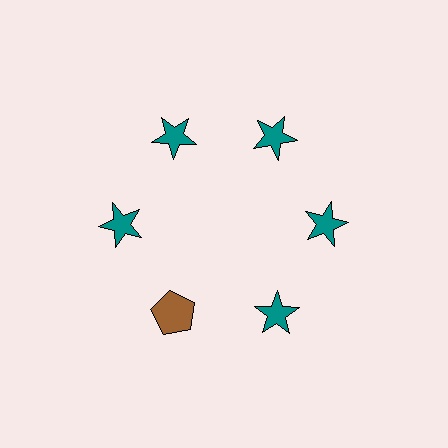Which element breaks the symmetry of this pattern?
The brown pentagon at roughly the 7 o'clock position breaks the symmetry. All other shapes are teal stars.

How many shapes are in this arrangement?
There are 6 shapes arranged in a ring pattern.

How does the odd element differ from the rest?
It differs in both color (brown instead of teal) and shape (pentagon instead of star).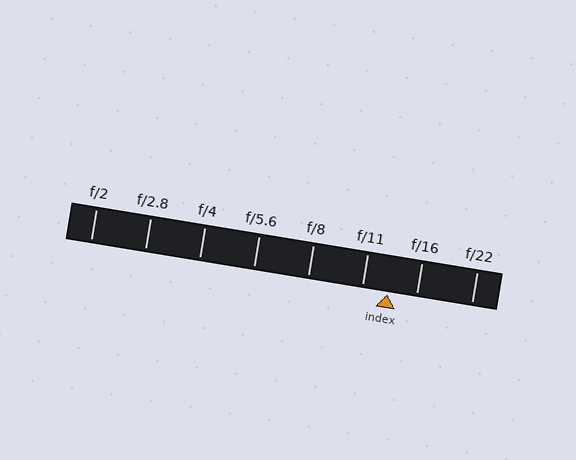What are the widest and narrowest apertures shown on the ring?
The widest aperture shown is f/2 and the narrowest is f/22.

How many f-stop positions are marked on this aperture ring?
There are 8 f-stop positions marked.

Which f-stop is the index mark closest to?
The index mark is closest to f/11.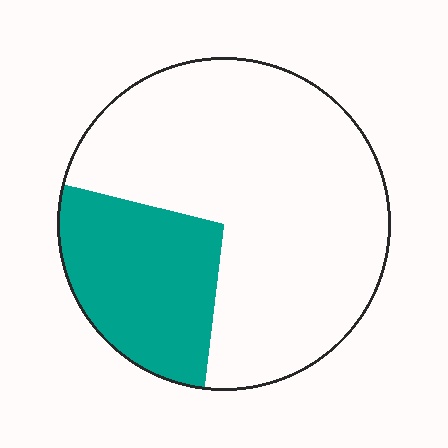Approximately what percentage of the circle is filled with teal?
Approximately 25%.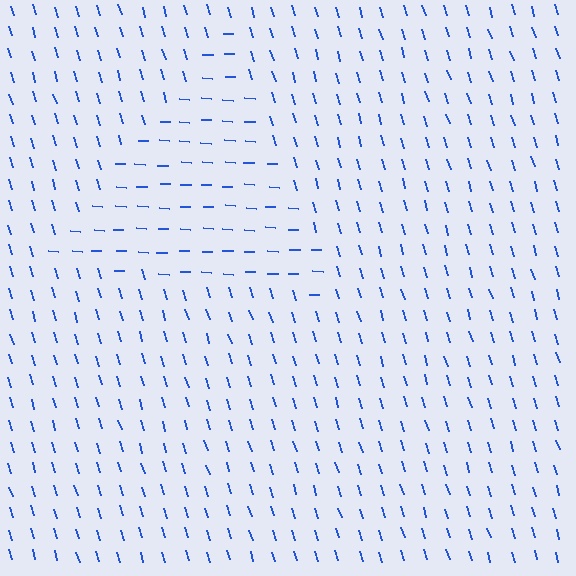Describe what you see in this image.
The image is filled with small blue line segments. A triangle region in the image has lines oriented differently from the surrounding lines, creating a visible texture boundary.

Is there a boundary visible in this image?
Yes, there is a texture boundary formed by a change in line orientation.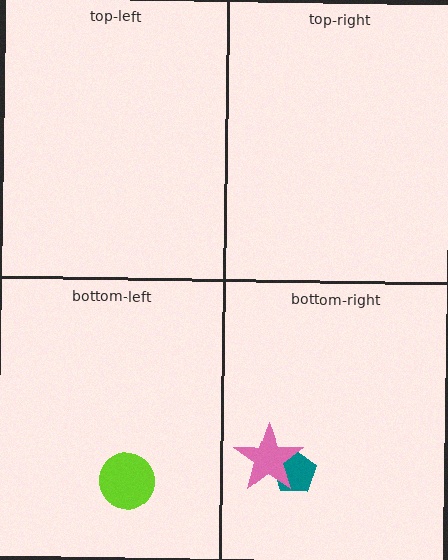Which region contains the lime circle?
The bottom-left region.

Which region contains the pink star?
The bottom-right region.